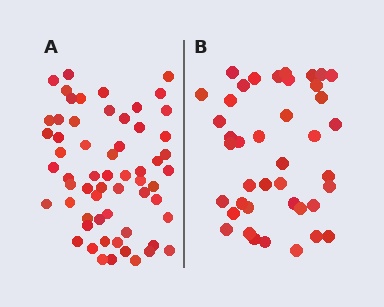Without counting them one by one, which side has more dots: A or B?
Region A (the left region) has more dots.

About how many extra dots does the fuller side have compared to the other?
Region A has approximately 20 more dots than region B.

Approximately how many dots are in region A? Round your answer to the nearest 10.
About 60 dots.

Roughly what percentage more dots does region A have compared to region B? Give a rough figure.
About 45% more.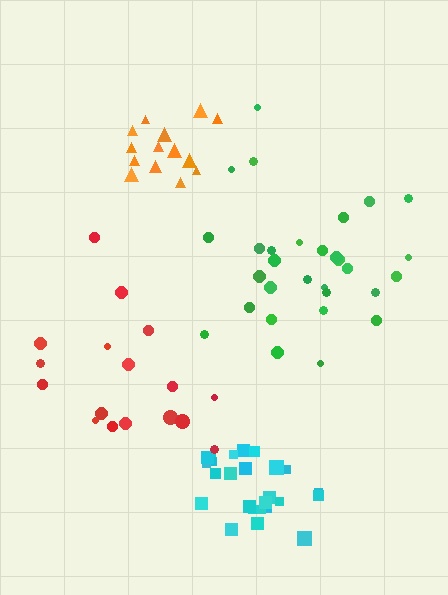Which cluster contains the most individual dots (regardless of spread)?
Green (30).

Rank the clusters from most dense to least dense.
cyan, orange, green, red.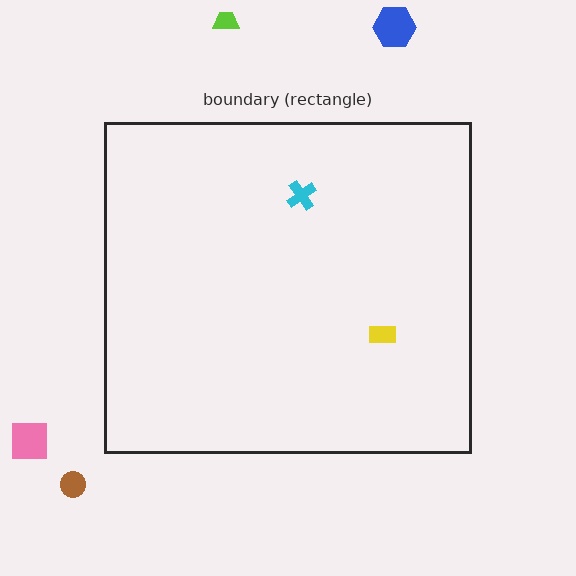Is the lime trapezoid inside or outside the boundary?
Outside.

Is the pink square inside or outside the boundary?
Outside.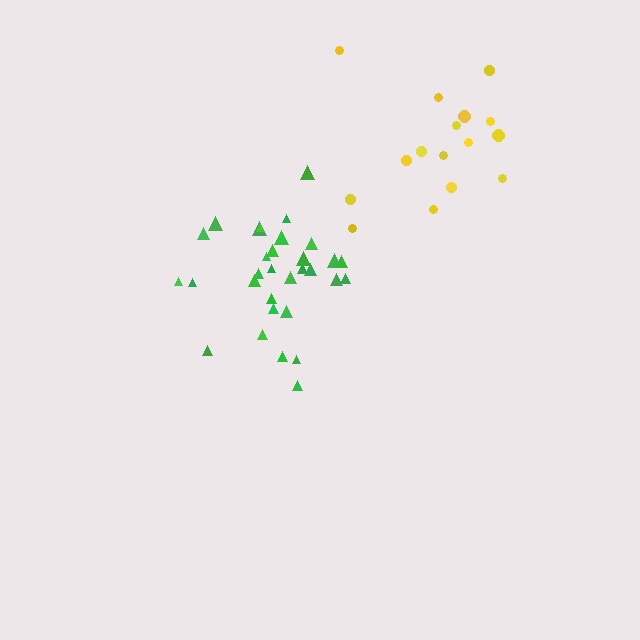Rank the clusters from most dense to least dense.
green, yellow.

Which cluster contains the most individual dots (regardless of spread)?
Green (31).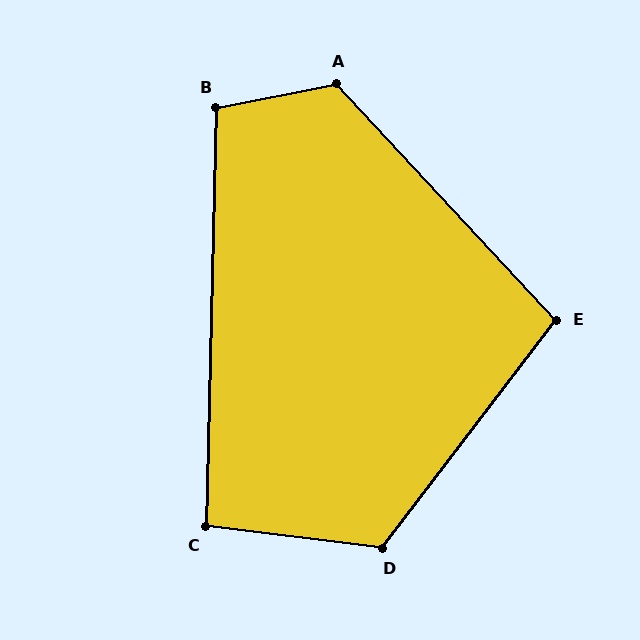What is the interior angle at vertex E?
Approximately 100 degrees (obtuse).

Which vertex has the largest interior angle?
A, at approximately 122 degrees.